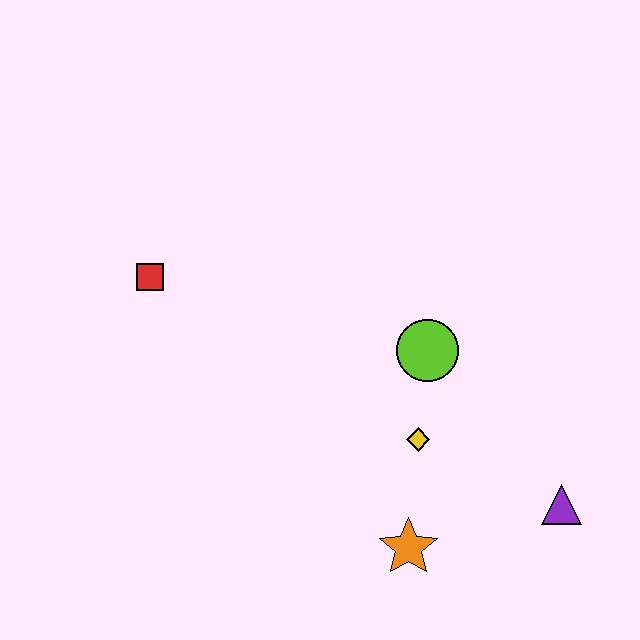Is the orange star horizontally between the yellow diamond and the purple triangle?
No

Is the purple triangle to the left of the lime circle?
No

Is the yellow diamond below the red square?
Yes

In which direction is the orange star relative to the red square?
The orange star is below the red square.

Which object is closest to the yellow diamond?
The lime circle is closest to the yellow diamond.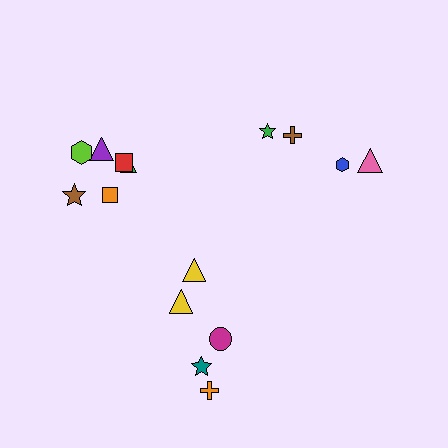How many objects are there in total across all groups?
There are 15 objects.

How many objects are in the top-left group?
There are 6 objects.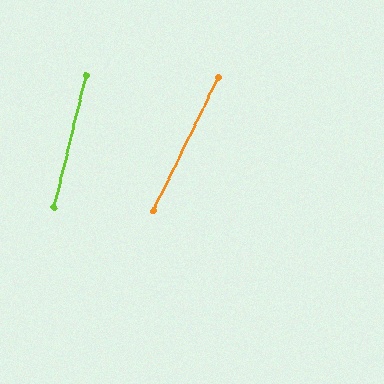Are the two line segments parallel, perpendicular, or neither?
Neither parallel nor perpendicular — they differ by about 12°.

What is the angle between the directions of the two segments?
Approximately 12 degrees.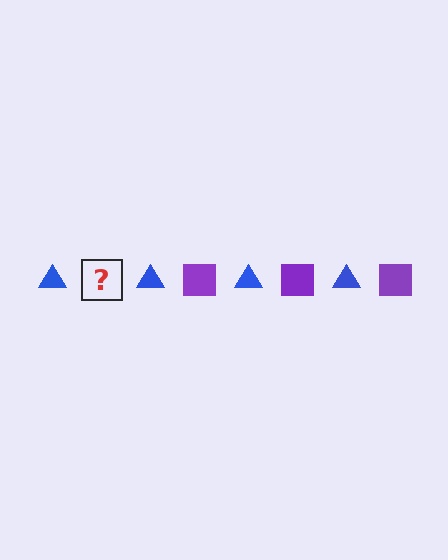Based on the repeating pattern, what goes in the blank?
The blank should be a purple square.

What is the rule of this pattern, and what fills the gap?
The rule is that the pattern alternates between blue triangle and purple square. The gap should be filled with a purple square.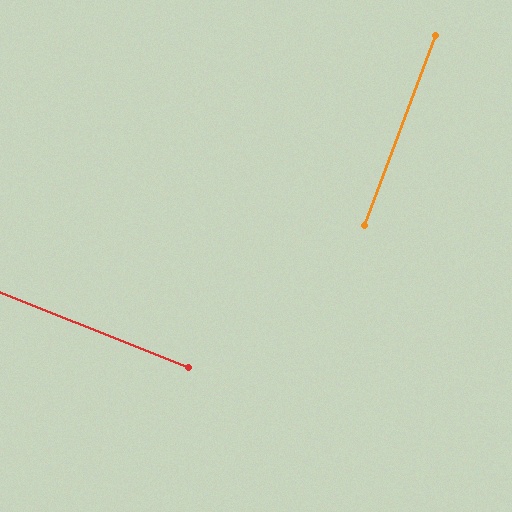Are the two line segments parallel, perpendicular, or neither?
Perpendicular — they meet at approximately 89°.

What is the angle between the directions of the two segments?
Approximately 89 degrees.